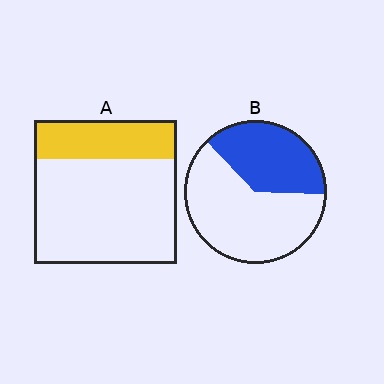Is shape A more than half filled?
No.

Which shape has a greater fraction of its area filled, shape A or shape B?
Shape B.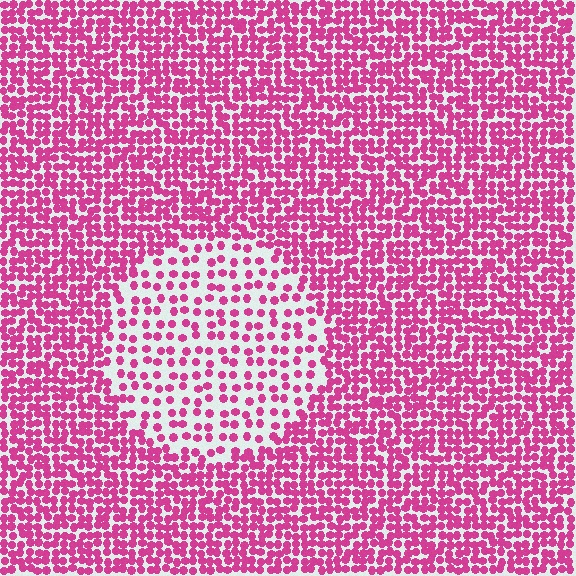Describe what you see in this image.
The image contains small magenta elements arranged at two different densities. A circle-shaped region is visible where the elements are less densely packed than the surrounding area.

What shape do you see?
I see a circle.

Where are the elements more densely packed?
The elements are more densely packed outside the circle boundary.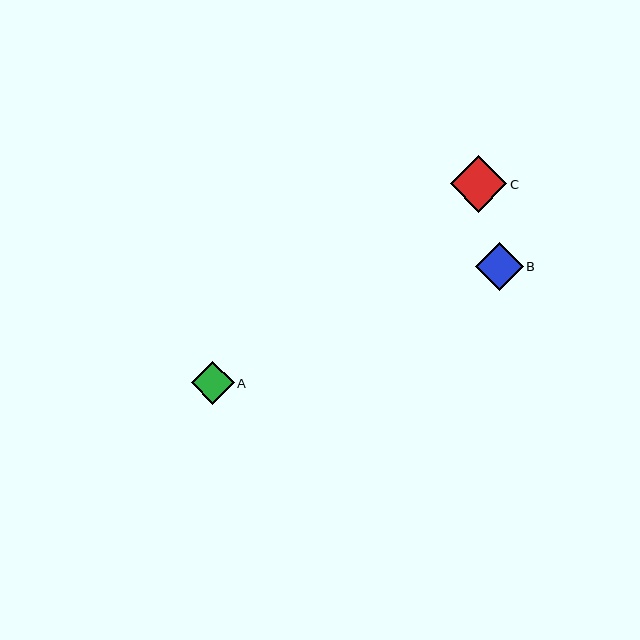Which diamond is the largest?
Diamond C is the largest with a size of approximately 57 pixels.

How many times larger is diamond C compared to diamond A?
Diamond C is approximately 1.3 times the size of diamond A.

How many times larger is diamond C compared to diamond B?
Diamond C is approximately 1.2 times the size of diamond B.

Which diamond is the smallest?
Diamond A is the smallest with a size of approximately 43 pixels.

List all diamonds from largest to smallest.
From largest to smallest: C, B, A.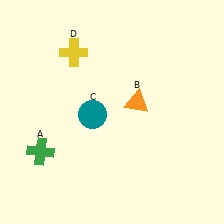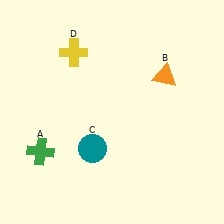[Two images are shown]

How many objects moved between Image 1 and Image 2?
2 objects moved between the two images.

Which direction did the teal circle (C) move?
The teal circle (C) moved down.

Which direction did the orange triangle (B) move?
The orange triangle (B) moved right.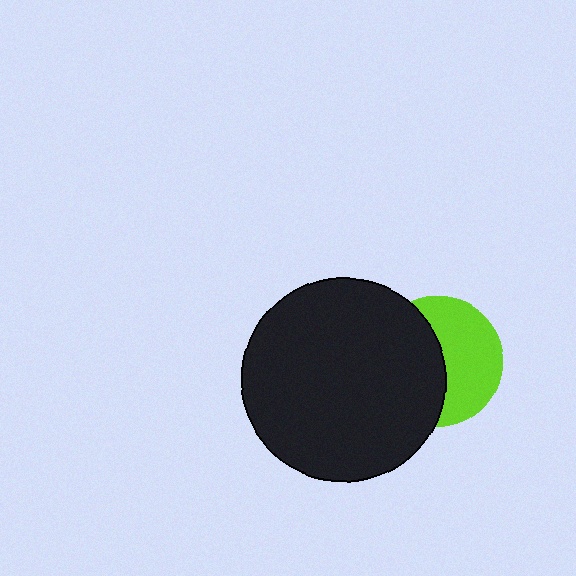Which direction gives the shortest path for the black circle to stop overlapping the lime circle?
Moving left gives the shortest separation.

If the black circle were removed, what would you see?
You would see the complete lime circle.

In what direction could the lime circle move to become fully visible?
The lime circle could move right. That would shift it out from behind the black circle entirely.